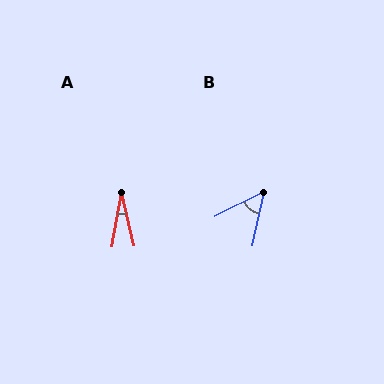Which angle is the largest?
B, at approximately 50 degrees.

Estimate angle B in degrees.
Approximately 50 degrees.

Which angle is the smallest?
A, at approximately 23 degrees.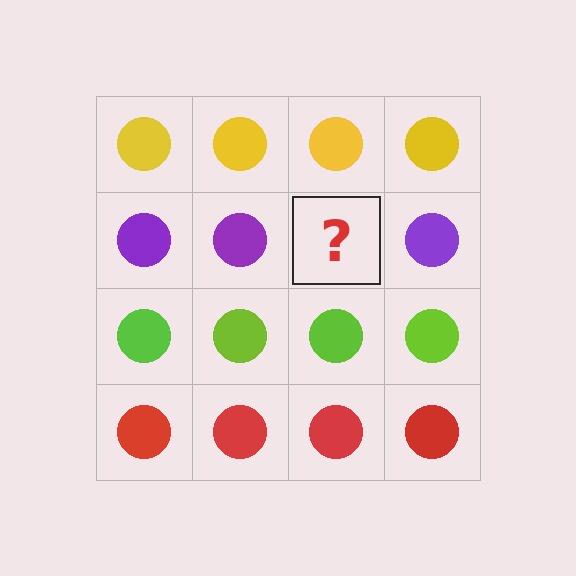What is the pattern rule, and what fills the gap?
The rule is that each row has a consistent color. The gap should be filled with a purple circle.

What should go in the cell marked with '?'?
The missing cell should contain a purple circle.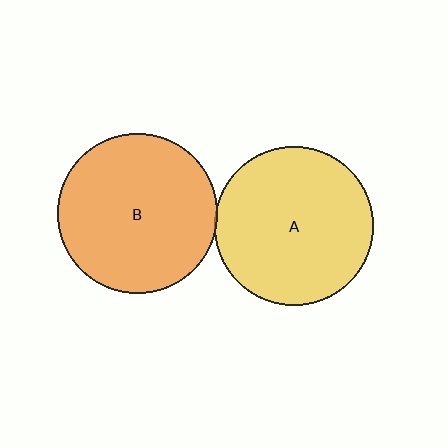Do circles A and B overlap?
Yes.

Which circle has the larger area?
Circle B (orange).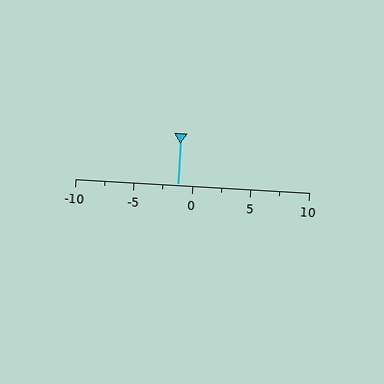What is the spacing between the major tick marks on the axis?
The major ticks are spaced 5 apart.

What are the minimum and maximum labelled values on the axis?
The axis runs from -10 to 10.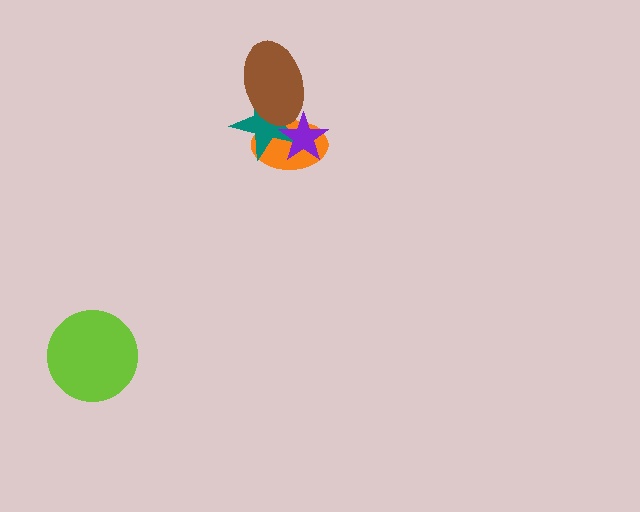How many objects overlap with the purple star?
3 objects overlap with the purple star.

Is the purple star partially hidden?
Yes, it is partially covered by another shape.